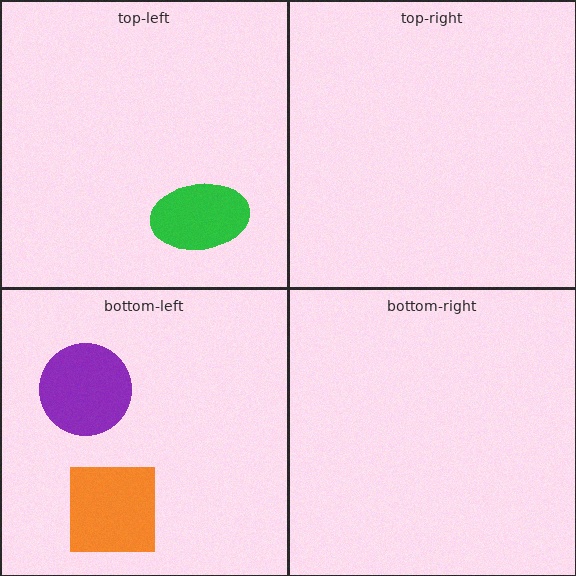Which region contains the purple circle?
The bottom-left region.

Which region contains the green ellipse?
The top-left region.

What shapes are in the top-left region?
The green ellipse.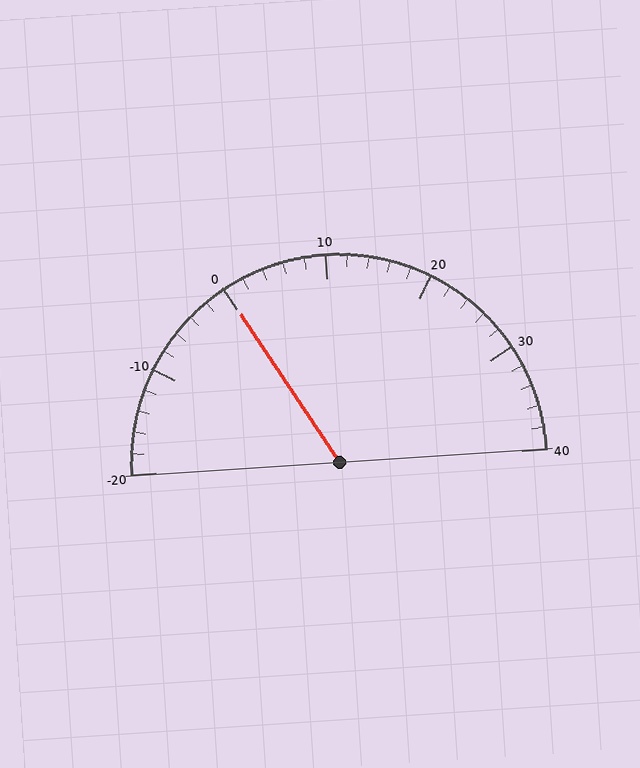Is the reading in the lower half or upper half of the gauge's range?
The reading is in the lower half of the range (-20 to 40).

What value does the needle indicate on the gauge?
The needle indicates approximately 0.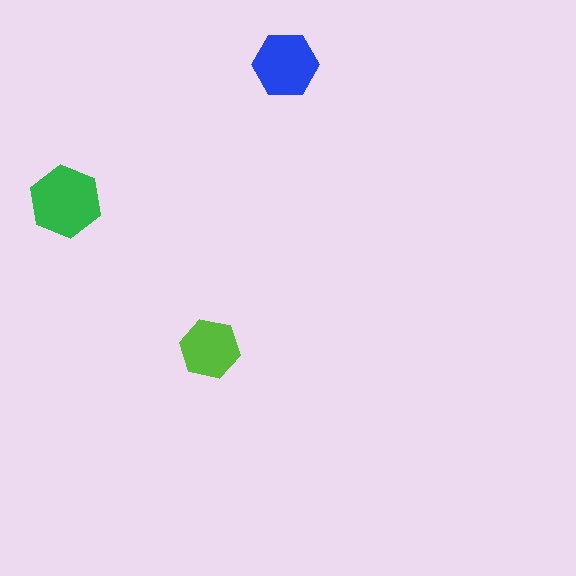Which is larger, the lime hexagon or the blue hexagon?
The blue one.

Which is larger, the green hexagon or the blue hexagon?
The green one.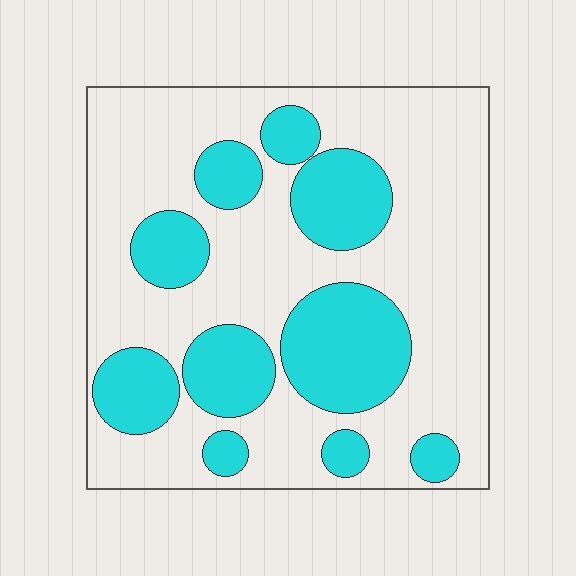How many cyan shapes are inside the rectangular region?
10.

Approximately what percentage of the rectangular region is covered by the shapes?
Approximately 30%.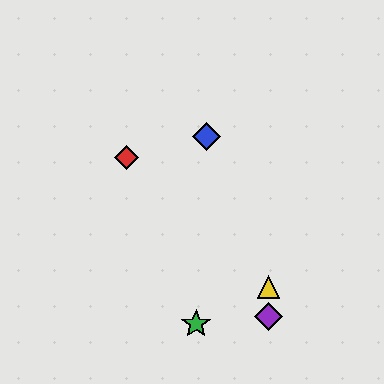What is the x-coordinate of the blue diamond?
The blue diamond is at x≈206.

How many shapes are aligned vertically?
2 shapes (the yellow triangle, the purple diamond) are aligned vertically.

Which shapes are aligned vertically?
The yellow triangle, the purple diamond are aligned vertically.